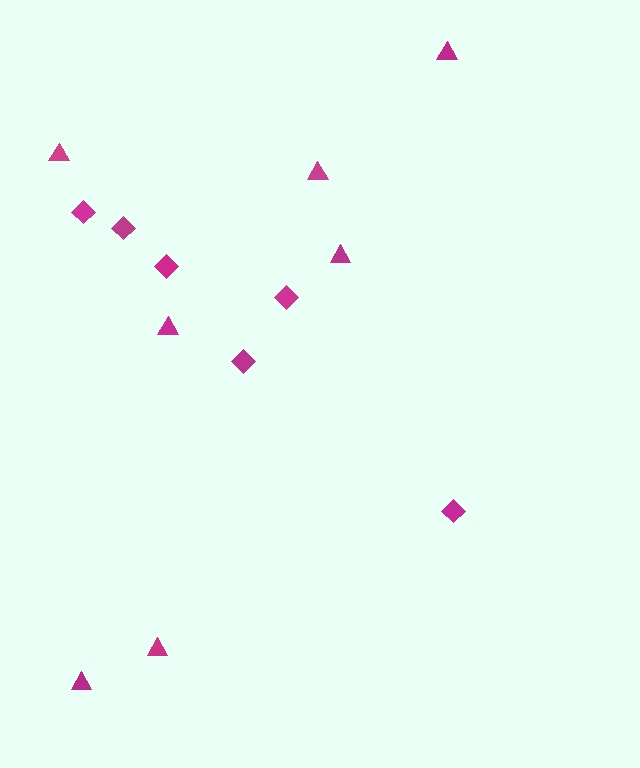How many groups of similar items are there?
There are 2 groups: one group of diamonds (6) and one group of triangles (7).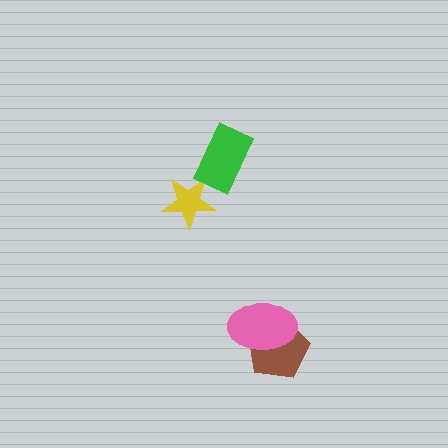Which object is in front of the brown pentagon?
The pink ellipse is in front of the brown pentagon.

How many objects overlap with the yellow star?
0 objects overlap with the yellow star.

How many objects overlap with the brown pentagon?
1 object overlaps with the brown pentagon.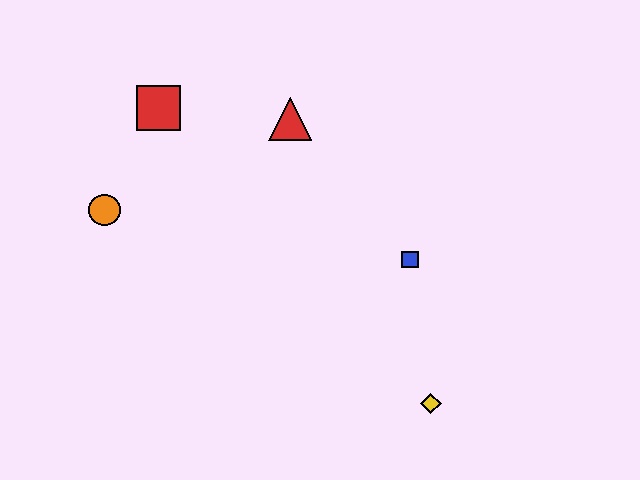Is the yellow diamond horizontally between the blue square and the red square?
No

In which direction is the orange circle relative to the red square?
The orange circle is below the red square.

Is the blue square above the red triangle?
No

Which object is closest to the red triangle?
The red square is closest to the red triangle.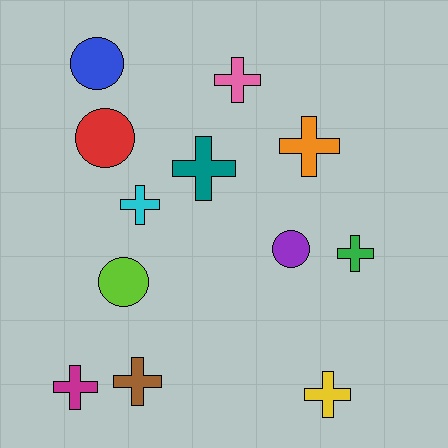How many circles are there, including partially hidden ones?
There are 4 circles.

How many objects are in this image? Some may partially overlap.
There are 12 objects.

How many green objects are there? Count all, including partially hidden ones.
There is 1 green object.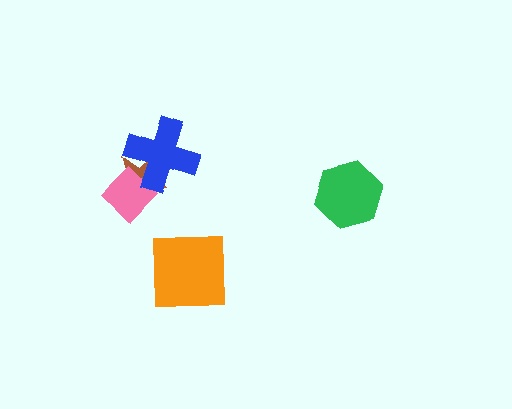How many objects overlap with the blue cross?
2 objects overlap with the blue cross.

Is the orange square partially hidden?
No, no other shape covers it.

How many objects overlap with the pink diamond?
2 objects overlap with the pink diamond.